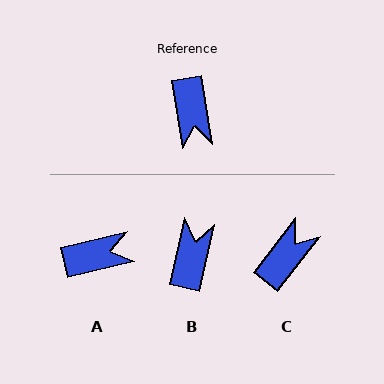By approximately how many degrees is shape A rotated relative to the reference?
Approximately 94 degrees counter-clockwise.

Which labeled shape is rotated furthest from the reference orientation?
B, about 158 degrees away.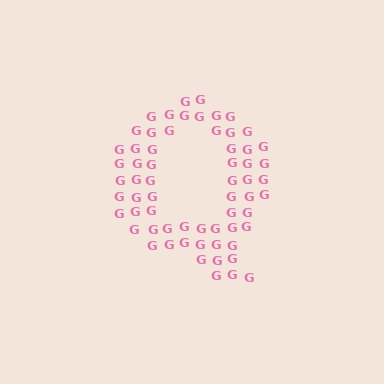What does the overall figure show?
The overall figure shows the letter Q.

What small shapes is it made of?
It is made of small letter G's.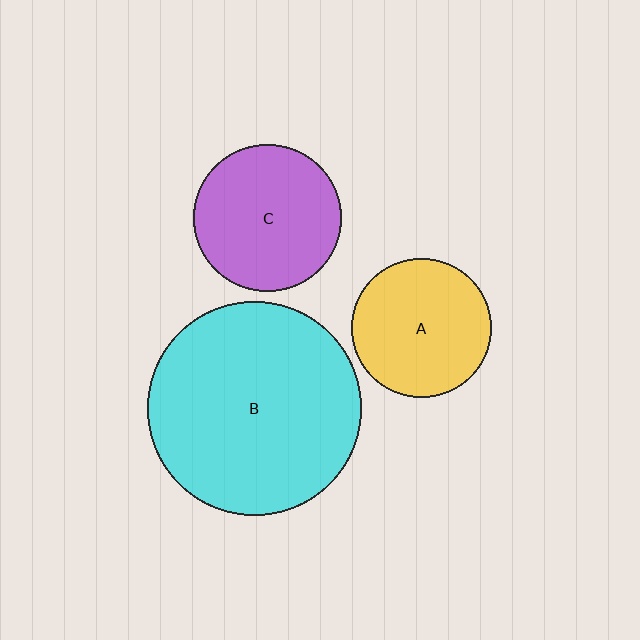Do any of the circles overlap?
No, none of the circles overlap.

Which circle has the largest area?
Circle B (cyan).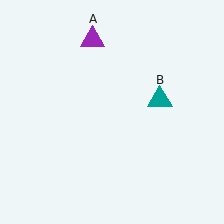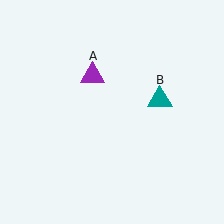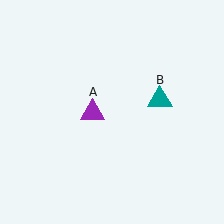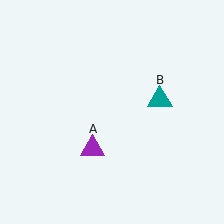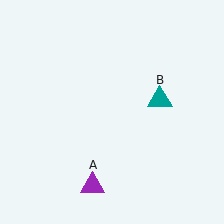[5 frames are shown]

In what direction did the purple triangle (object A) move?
The purple triangle (object A) moved down.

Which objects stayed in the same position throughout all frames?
Teal triangle (object B) remained stationary.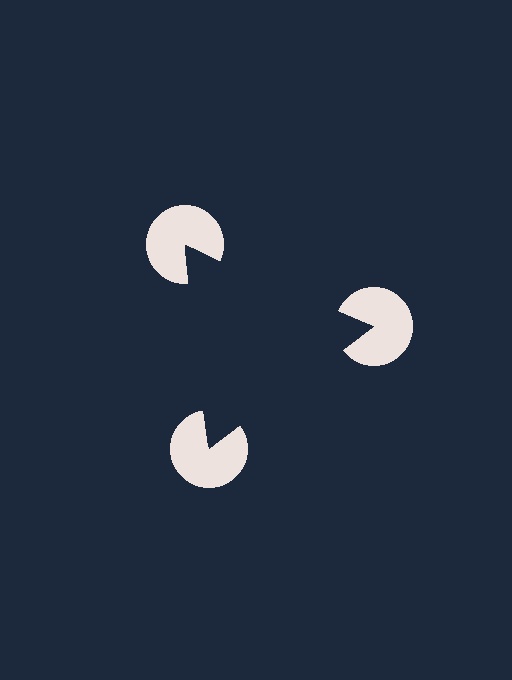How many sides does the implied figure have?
3 sides.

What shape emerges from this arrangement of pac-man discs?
An illusory triangle — its edges are inferred from the aligned wedge cuts in the pac-man discs, not physically drawn.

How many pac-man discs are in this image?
There are 3 — one at each vertex of the illusory triangle.